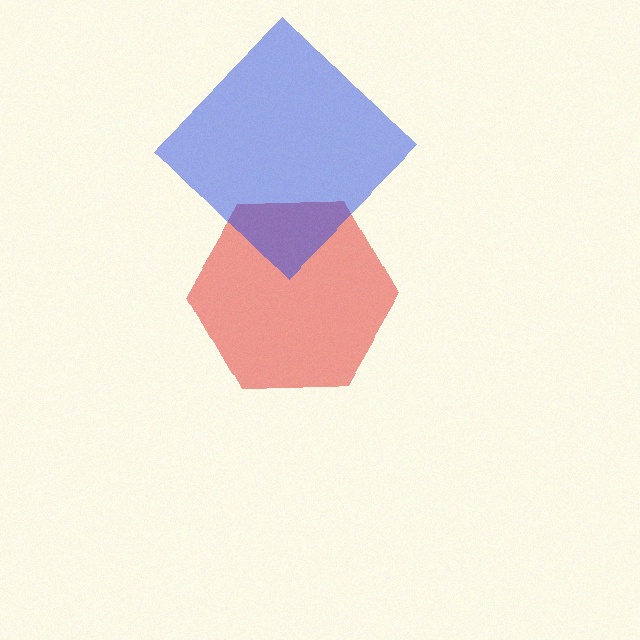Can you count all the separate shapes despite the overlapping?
Yes, there are 2 separate shapes.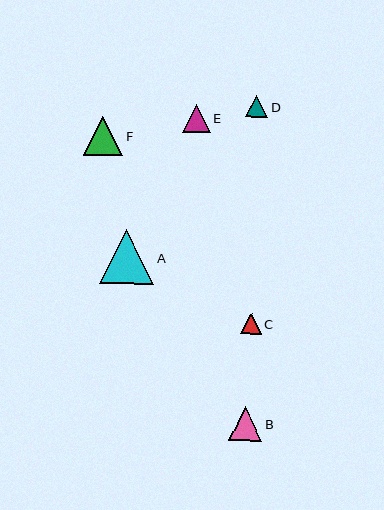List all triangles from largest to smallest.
From largest to smallest: A, F, B, E, D, C.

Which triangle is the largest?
Triangle A is the largest with a size of approximately 54 pixels.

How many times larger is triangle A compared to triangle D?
Triangle A is approximately 2.4 times the size of triangle D.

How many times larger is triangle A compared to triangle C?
Triangle A is approximately 2.6 times the size of triangle C.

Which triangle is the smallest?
Triangle C is the smallest with a size of approximately 20 pixels.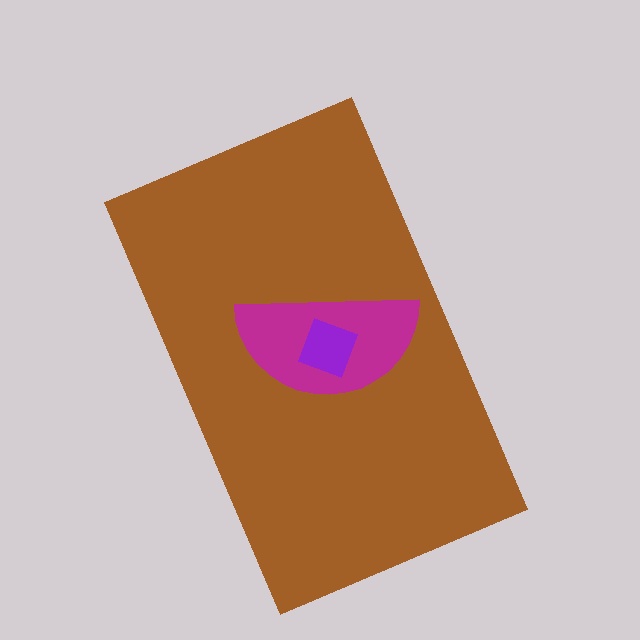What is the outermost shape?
The brown rectangle.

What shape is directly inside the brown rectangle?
The magenta semicircle.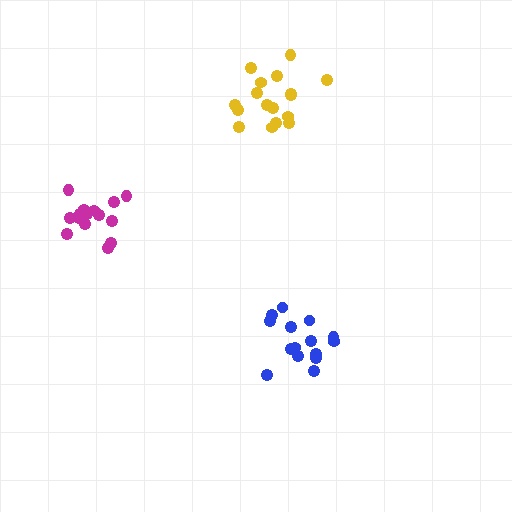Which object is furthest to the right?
The blue cluster is rightmost.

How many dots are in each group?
Group 1: 15 dots, Group 2: 17 dots, Group 3: 15 dots (47 total).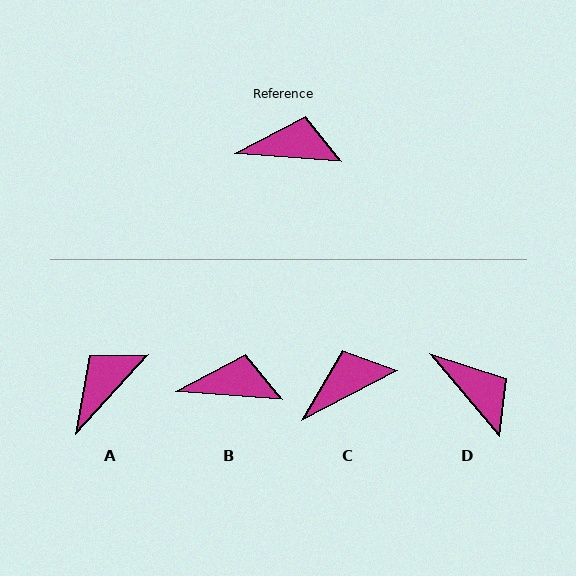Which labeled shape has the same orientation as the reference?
B.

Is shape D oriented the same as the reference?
No, it is off by about 46 degrees.